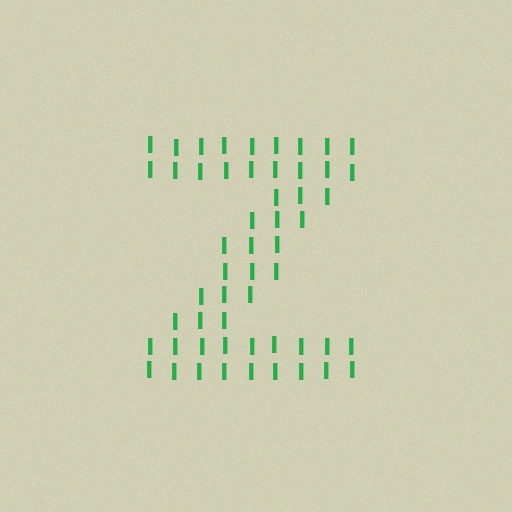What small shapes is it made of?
It is made of small letter I's.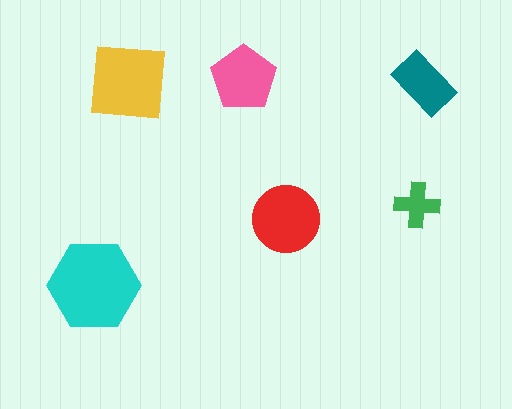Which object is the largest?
The cyan hexagon.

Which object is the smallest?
The green cross.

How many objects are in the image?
There are 6 objects in the image.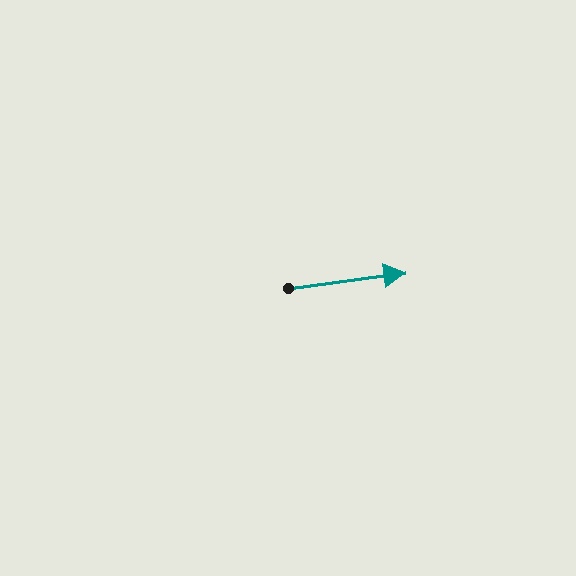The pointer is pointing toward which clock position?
Roughly 3 o'clock.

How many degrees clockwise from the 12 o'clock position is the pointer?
Approximately 83 degrees.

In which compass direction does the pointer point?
East.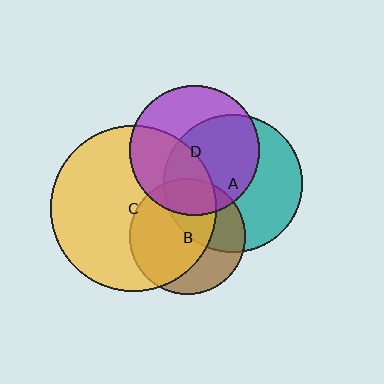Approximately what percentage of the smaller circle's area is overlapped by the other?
Approximately 20%.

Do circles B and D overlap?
Yes.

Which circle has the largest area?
Circle C (yellow).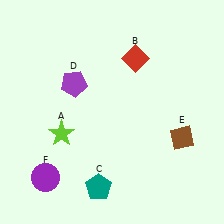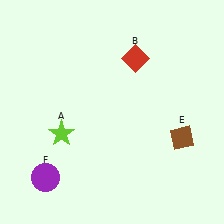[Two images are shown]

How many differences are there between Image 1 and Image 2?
There are 2 differences between the two images.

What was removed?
The teal pentagon (C), the purple pentagon (D) were removed in Image 2.